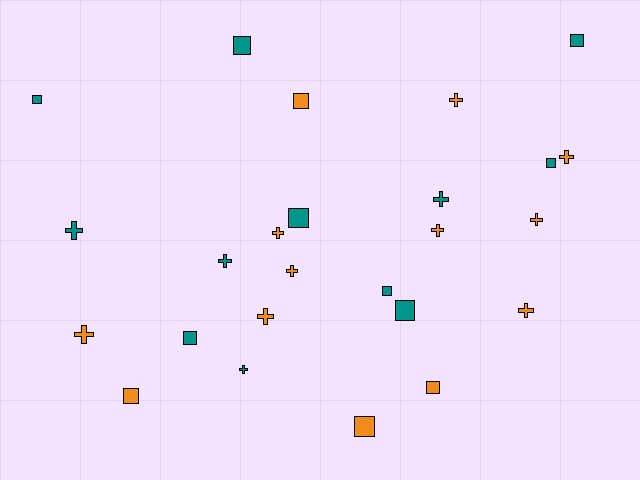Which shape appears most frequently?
Cross, with 13 objects.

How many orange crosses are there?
There are 9 orange crosses.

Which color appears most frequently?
Orange, with 13 objects.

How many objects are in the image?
There are 25 objects.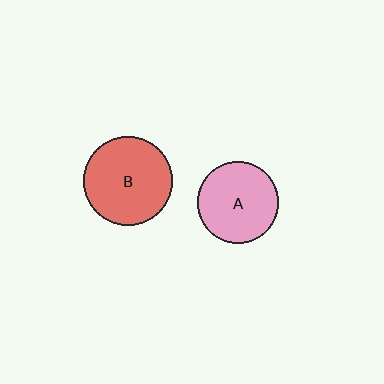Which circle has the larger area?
Circle B (red).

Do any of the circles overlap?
No, none of the circles overlap.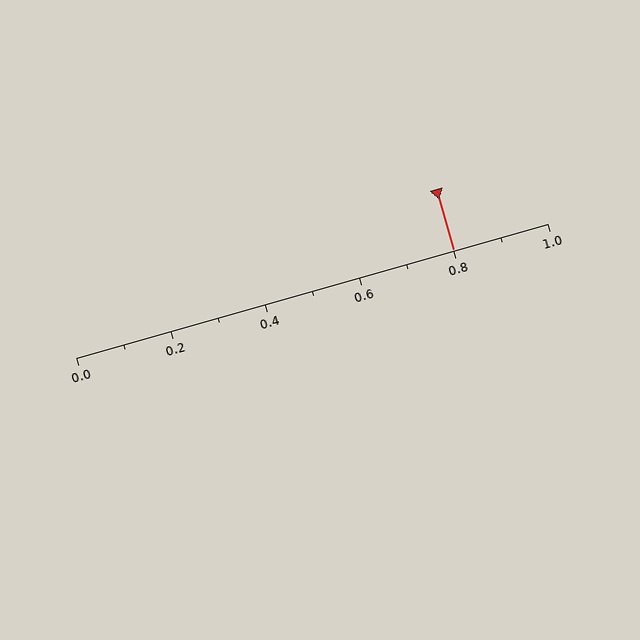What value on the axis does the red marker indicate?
The marker indicates approximately 0.8.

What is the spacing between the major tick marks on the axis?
The major ticks are spaced 0.2 apart.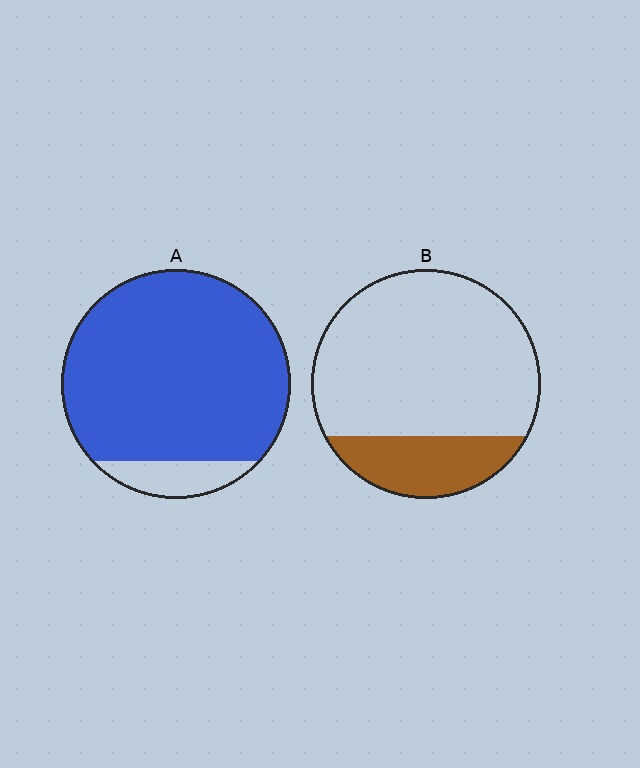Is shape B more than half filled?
No.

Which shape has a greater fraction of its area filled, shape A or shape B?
Shape A.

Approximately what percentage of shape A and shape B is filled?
A is approximately 90% and B is approximately 20%.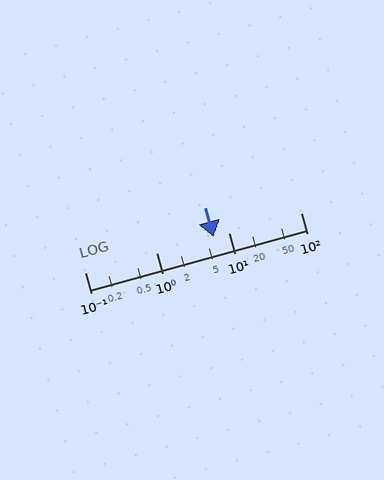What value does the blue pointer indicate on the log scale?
The pointer indicates approximately 6.2.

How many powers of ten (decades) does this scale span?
The scale spans 3 decades, from 0.1 to 100.